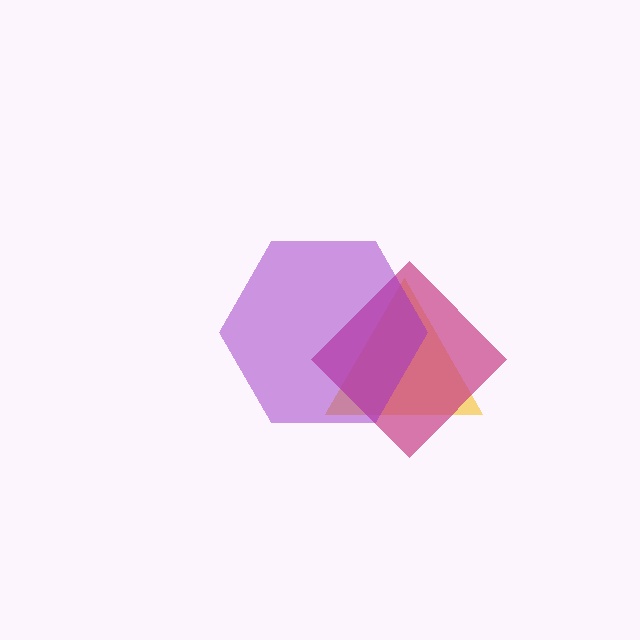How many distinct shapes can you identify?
There are 3 distinct shapes: a yellow triangle, a magenta diamond, a purple hexagon.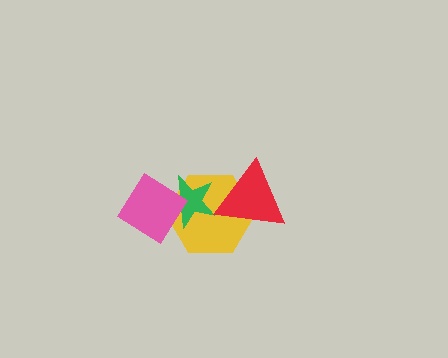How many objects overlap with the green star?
3 objects overlap with the green star.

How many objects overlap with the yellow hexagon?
3 objects overlap with the yellow hexagon.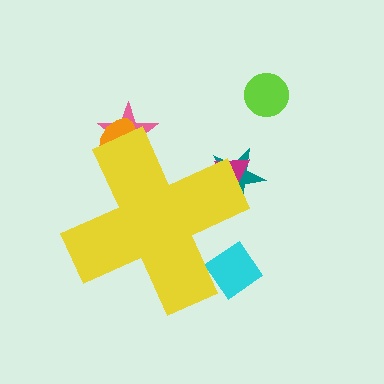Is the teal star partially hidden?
Yes, the teal star is partially hidden behind the yellow cross.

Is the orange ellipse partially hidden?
Yes, the orange ellipse is partially hidden behind the yellow cross.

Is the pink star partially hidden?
Yes, the pink star is partially hidden behind the yellow cross.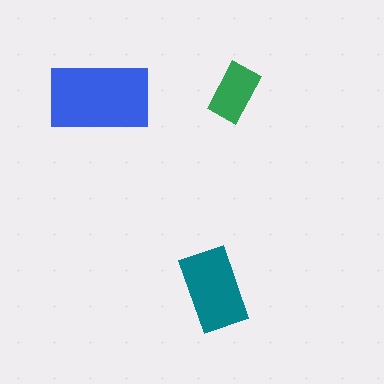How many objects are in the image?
There are 3 objects in the image.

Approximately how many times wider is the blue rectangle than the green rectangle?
About 2 times wider.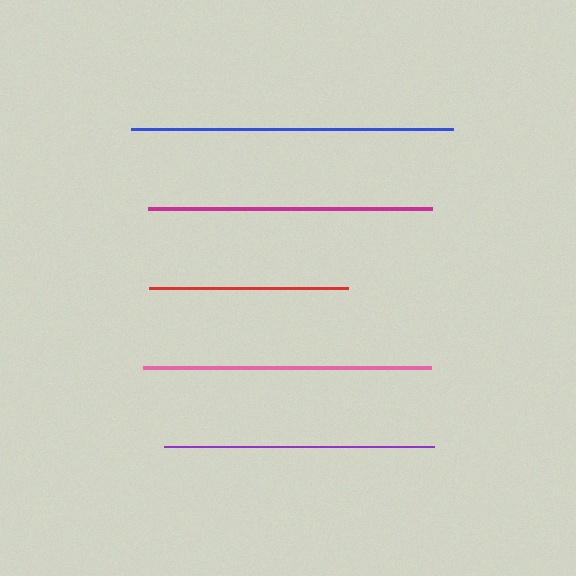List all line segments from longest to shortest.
From longest to shortest: blue, pink, magenta, purple, red.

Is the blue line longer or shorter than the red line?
The blue line is longer than the red line.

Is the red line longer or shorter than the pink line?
The pink line is longer than the red line.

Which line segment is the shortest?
The red line is the shortest at approximately 198 pixels.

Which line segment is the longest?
The blue line is the longest at approximately 322 pixels.